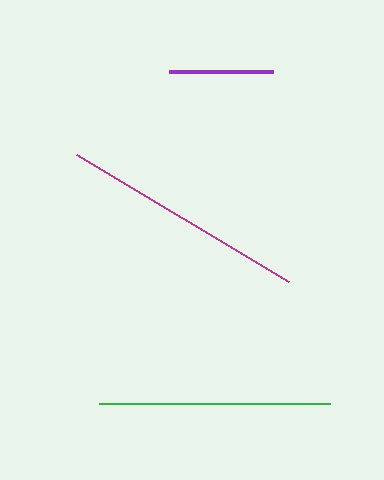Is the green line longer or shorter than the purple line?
The green line is longer than the purple line.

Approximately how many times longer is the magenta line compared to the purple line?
The magenta line is approximately 2.4 times the length of the purple line.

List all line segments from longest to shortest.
From longest to shortest: magenta, green, purple.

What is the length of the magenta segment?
The magenta segment is approximately 247 pixels long.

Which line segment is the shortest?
The purple line is the shortest at approximately 104 pixels.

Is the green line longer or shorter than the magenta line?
The magenta line is longer than the green line.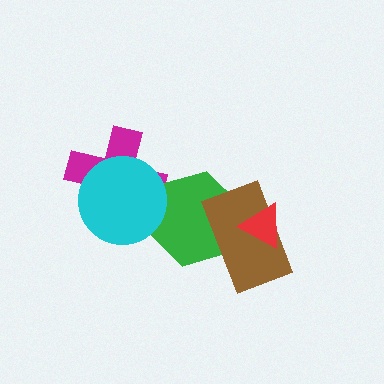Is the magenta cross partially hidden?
Yes, it is partially covered by another shape.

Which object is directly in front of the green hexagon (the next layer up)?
The cyan circle is directly in front of the green hexagon.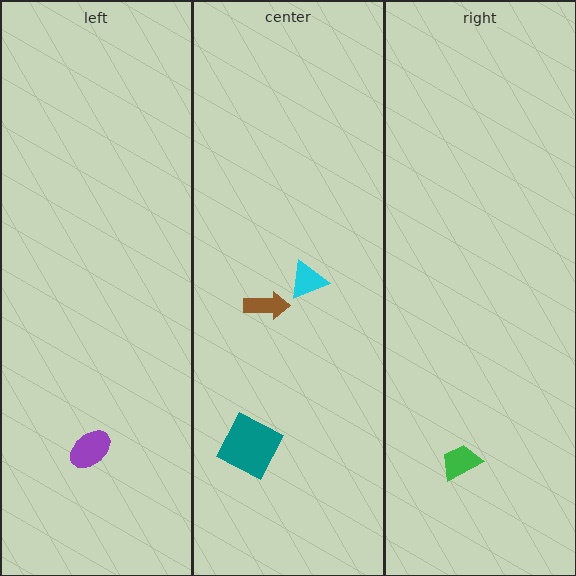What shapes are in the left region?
The purple ellipse.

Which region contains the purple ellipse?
The left region.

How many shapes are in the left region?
1.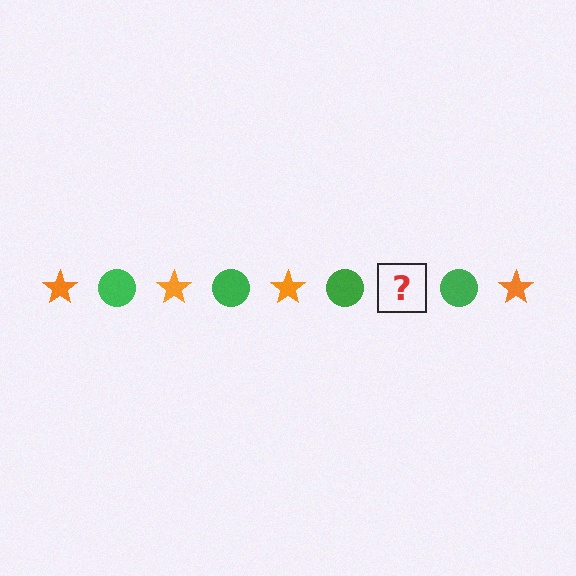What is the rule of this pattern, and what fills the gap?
The rule is that the pattern alternates between orange star and green circle. The gap should be filled with an orange star.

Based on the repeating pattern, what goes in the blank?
The blank should be an orange star.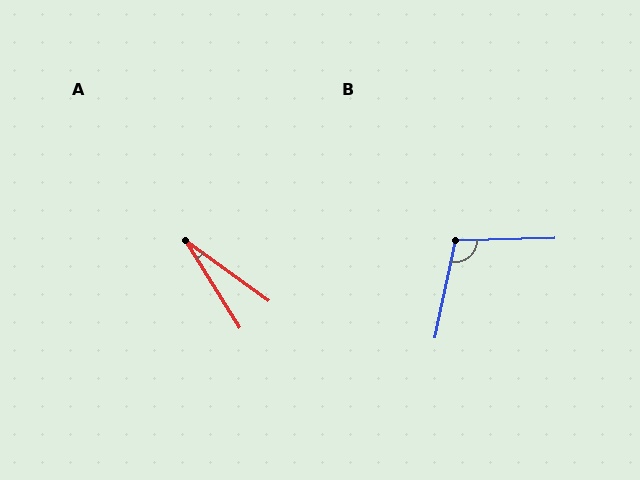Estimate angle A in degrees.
Approximately 22 degrees.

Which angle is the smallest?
A, at approximately 22 degrees.